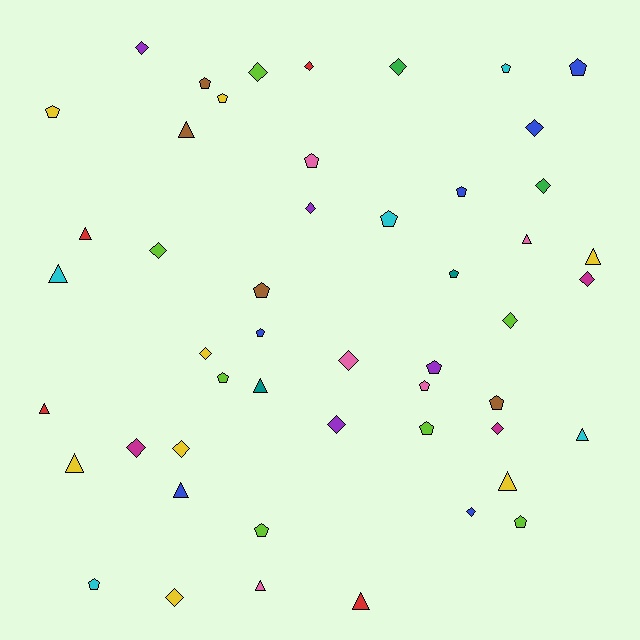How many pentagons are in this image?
There are 19 pentagons.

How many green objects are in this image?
There are 2 green objects.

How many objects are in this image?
There are 50 objects.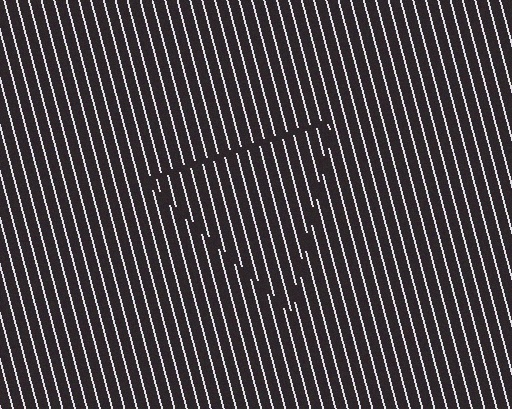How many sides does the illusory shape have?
3 sides — the line-ends trace a triangle.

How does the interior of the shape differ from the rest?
The interior of the shape contains the same grating, shifted by half a period — the contour is defined by the phase discontinuity where line-ends from the inner and outer gratings abut.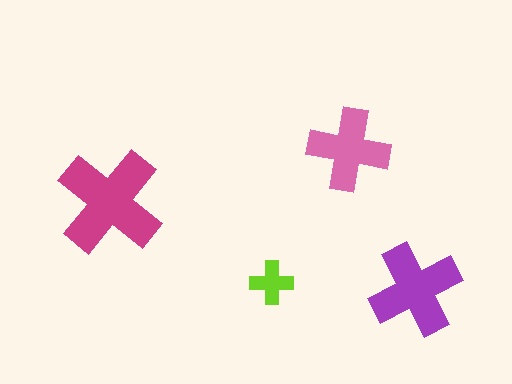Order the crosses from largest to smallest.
the magenta one, the purple one, the pink one, the lime one.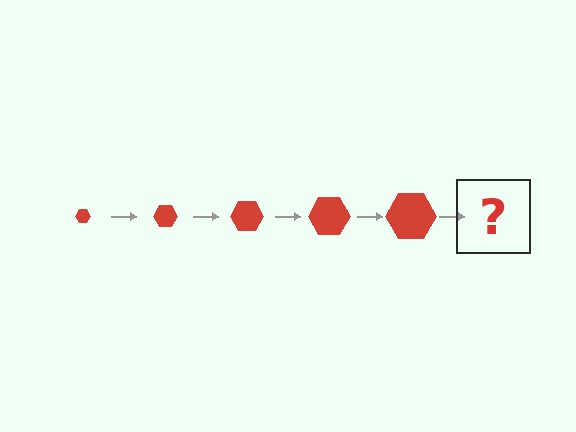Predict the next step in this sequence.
The next step is a red hexagon, larger than the previous one.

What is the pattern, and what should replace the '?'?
The pattern is that the hexagon gets progressively larger each step. The '?' should be a red hexagon, larger than the previous one.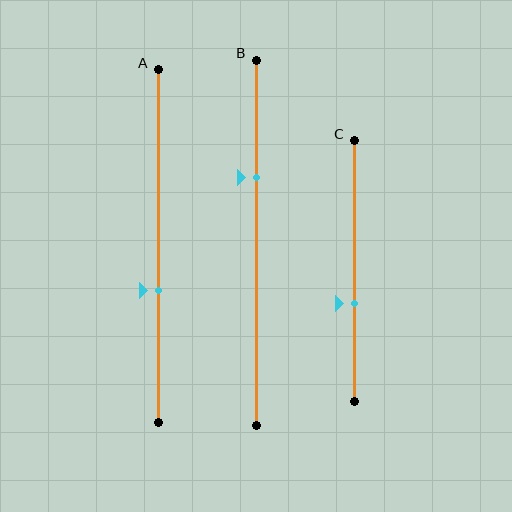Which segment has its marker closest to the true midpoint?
Segment C has its marker closest to the true midpoint.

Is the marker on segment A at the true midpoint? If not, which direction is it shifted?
No, the marker on segment A is shifted downward by about 13% of the segment length.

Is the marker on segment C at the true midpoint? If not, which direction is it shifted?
No, the marker on segment C is shifted downward by about 12% of the segment length.